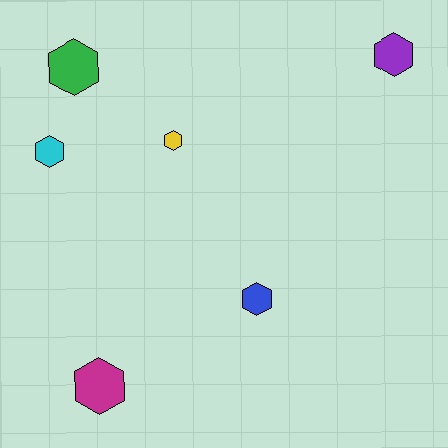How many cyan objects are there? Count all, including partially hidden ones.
There is 1 cyan object.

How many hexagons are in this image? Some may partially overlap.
There are 6 hexagons.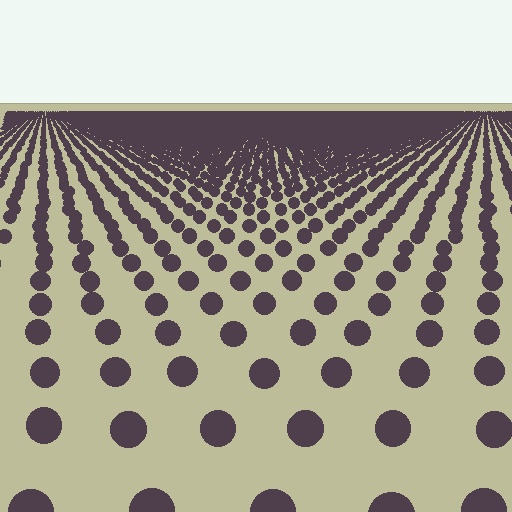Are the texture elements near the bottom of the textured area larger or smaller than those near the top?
Larger. Near the bottom, elements are closer to the viewer and appear at a bigger on-screen size.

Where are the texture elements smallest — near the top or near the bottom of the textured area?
Near the top.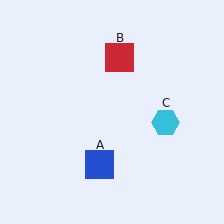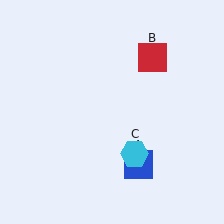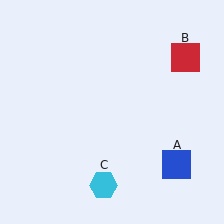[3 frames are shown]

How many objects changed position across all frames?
3 objects changed position: blue square (object A), red square (object B), cyan hexagon (object C).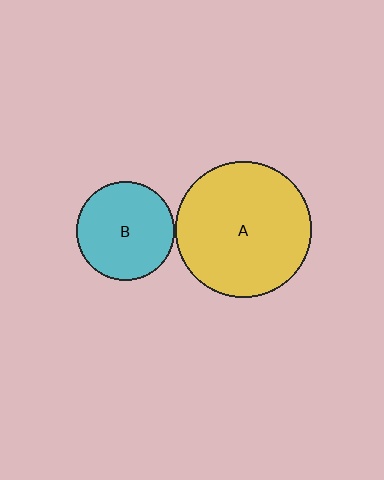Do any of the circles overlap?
No, none of the circles overlap.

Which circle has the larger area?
Circle A (yellow).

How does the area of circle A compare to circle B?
Approximately 1.9 times.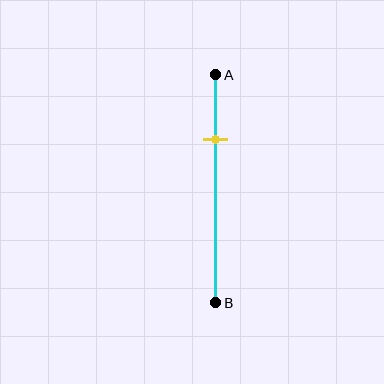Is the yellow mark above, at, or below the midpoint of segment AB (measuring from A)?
The yellow mark is above the midpoint of segment AB.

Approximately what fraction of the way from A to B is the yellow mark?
The yellow mark is approximately 30% of the way from A to B.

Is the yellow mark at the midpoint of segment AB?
No, the mark is at about 30% from A, not at the 50% midpoint.